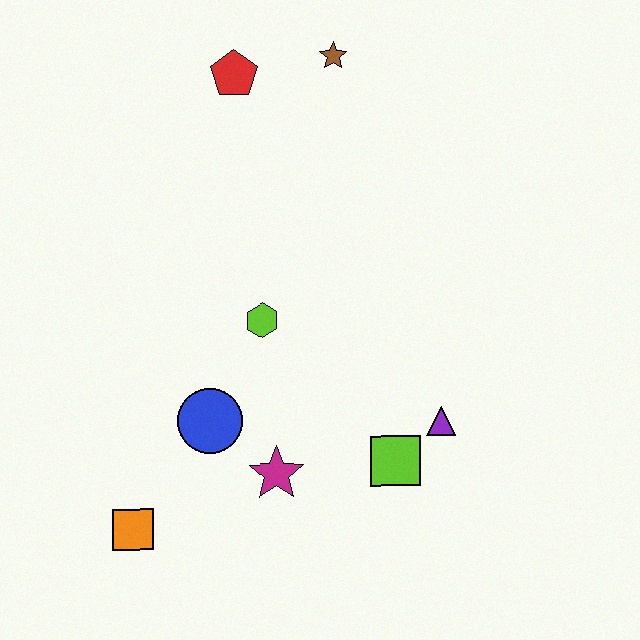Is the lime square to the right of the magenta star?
Yes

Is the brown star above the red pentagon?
Yes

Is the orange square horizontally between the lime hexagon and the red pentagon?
No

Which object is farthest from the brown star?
The orange square is farthest from the brown star.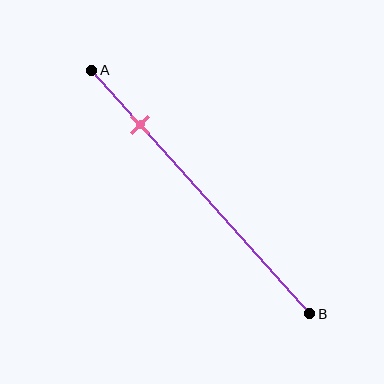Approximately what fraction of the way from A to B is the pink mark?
The pink mark is approximately 20% of the way from A to B.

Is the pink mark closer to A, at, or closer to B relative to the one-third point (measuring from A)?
The pink mark is closer to point A than the one-third point of segment AB.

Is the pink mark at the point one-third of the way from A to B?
No, the mark is at about 20% from A, not at the 33% one-third point.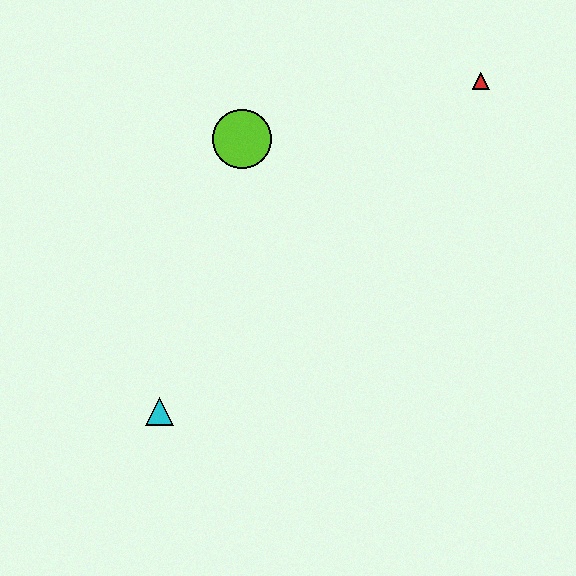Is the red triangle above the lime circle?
Yes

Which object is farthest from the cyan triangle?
The red triangle is farthest from the cyan triangle.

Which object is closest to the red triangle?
The lime circle is closest to the red triangle.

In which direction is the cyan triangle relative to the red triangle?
The cyan triangle is below the red triangle.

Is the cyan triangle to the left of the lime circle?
Yes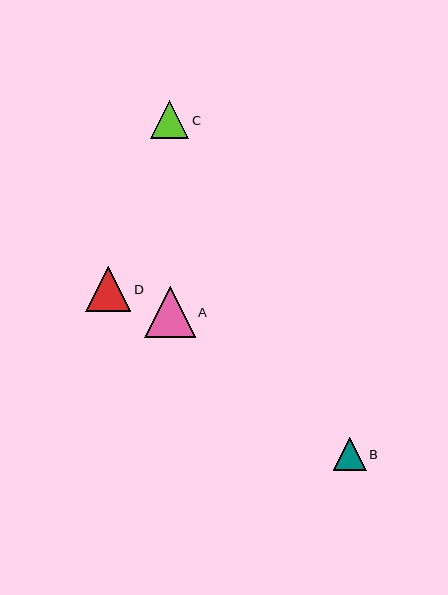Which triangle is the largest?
Triangle A is the largest with a size of approximately 50 pixels.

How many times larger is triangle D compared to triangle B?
Triangle D is approximately 1.4 times the size of triangle B.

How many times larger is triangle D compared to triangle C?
Triangle D is approximately 1.2 times the size of triangle C.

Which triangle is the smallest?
Triangle B is the smallest with a size of approximately 33 pixels.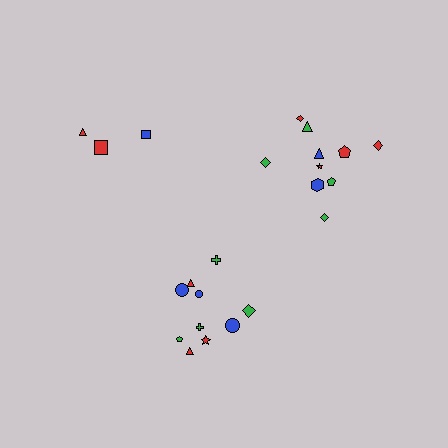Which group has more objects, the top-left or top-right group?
The top-right group.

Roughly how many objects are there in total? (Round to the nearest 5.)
Roughly 25 objects in total.